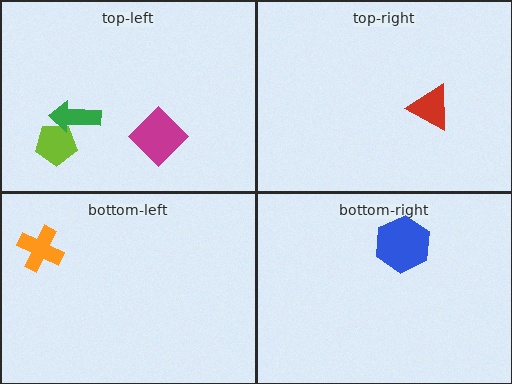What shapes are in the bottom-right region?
The blue hexagon.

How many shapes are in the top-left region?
3.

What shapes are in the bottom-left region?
The orange cross.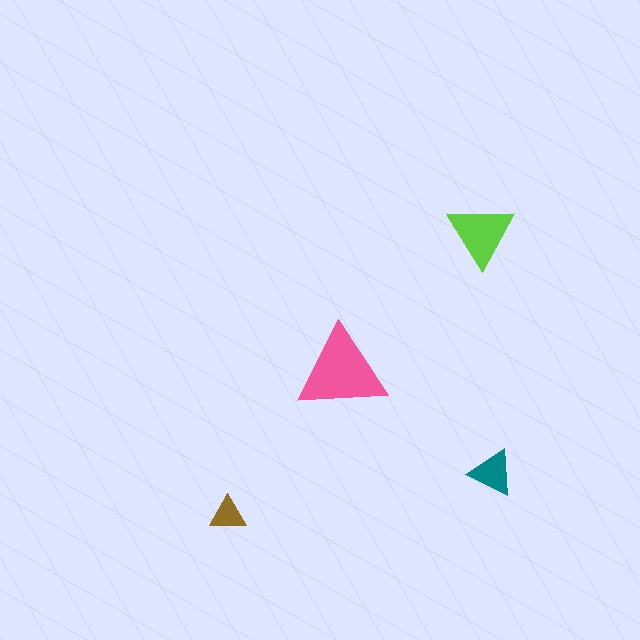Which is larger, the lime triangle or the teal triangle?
The lime one.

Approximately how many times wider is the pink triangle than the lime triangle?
About 1.5 times wider.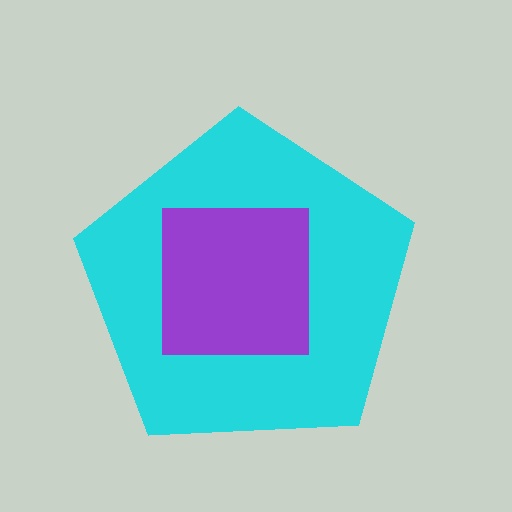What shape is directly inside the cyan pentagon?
The purple square.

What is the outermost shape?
The cyan pentagon.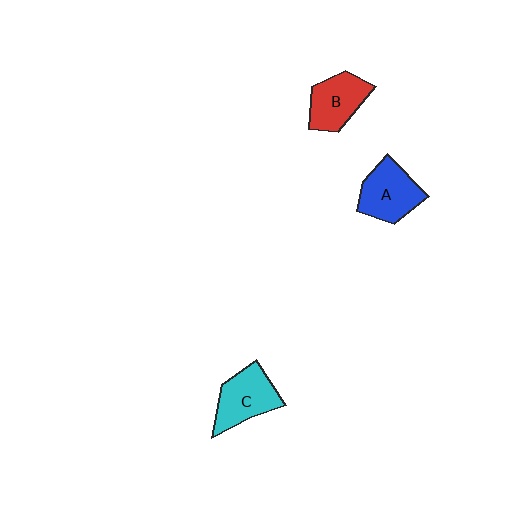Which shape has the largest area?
Shape A (blue).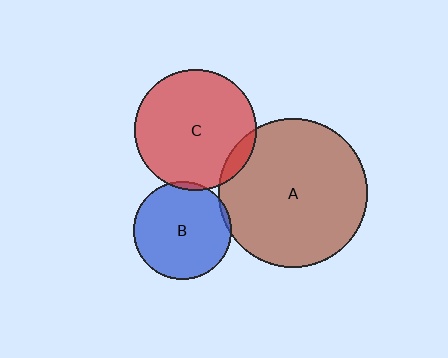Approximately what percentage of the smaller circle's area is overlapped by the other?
Approximately 5%.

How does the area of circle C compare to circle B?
Approximately 1.5 times.